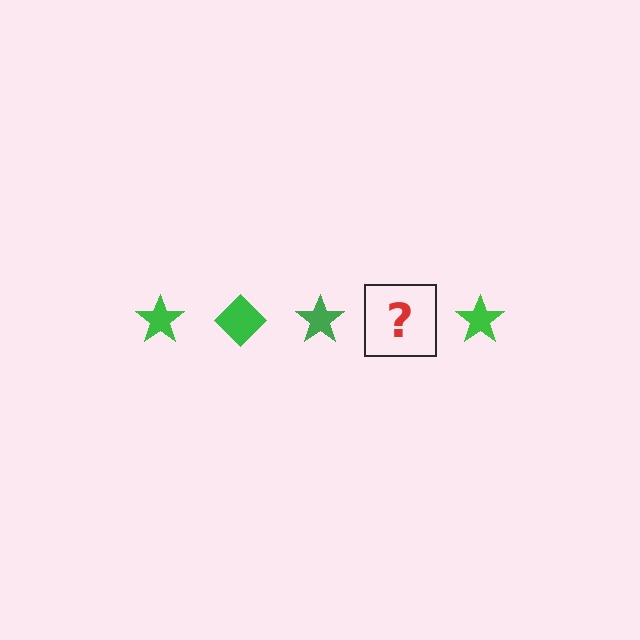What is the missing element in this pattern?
The missing element is a green diamond.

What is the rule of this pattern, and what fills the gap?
The rule is that the pattern cycles through star, diamond shapes in green. The gap should be filled with a green diamond.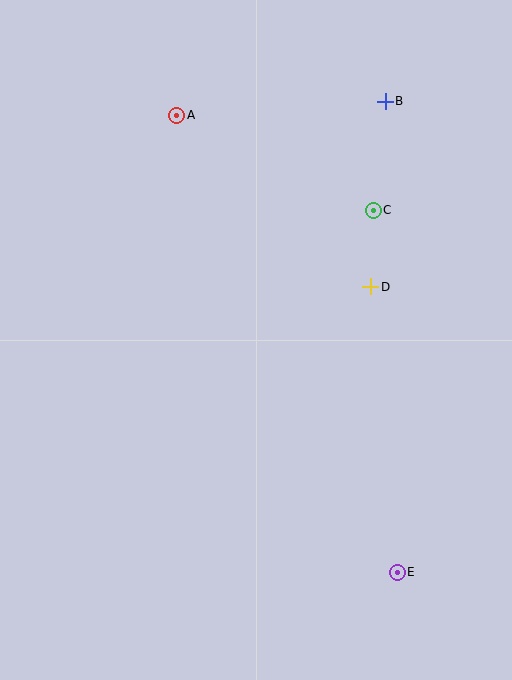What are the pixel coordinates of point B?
Point B is at (385, 101).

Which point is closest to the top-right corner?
Point B is closest to the top-right corner.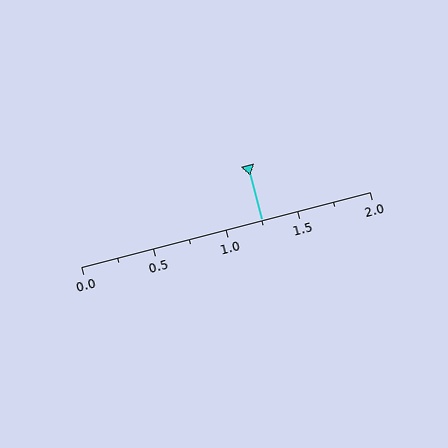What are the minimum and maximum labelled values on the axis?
The axis runs from 0.0 to 2.0.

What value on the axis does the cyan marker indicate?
The marker indicates approximately 1.25.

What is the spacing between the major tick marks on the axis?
The major ticks are spaced 0.5 apart.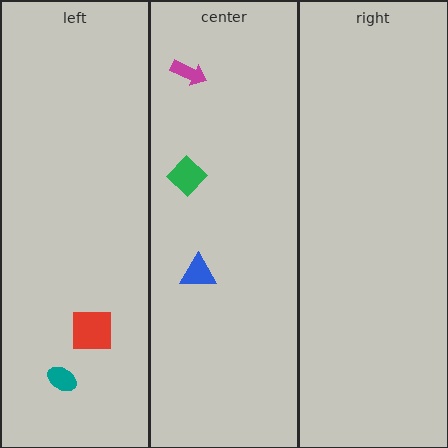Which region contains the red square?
The left region.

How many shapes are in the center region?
3.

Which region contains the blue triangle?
The center region.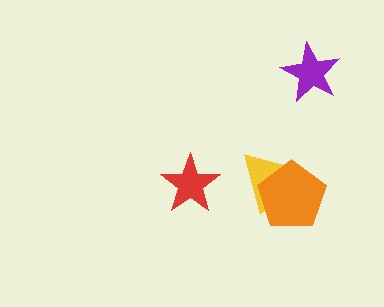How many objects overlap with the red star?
0 objects overlap with the red star.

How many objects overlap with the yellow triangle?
1 object overlaps with the yellow triangle.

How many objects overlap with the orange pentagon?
1 object overlaps with the orange pentagon.